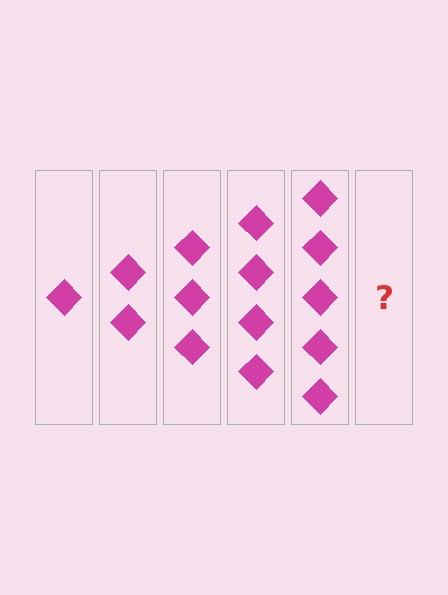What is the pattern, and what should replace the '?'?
The pattern is that each step adds one more diamond. The '?' should be 6 diamonds.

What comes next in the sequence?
The next element should be 6 diamonds.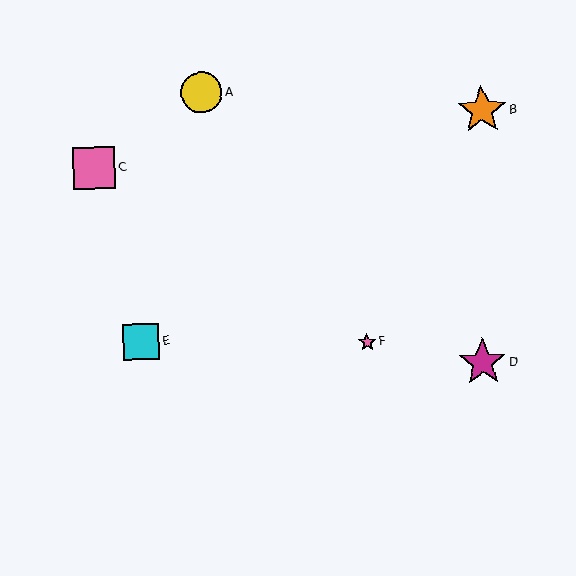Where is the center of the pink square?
The center of the pink square is at (94, 168).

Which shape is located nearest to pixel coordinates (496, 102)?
The orange star (labeled B) at (482, 110) is nearest to that location.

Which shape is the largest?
The orange star (labeled B) is the largest.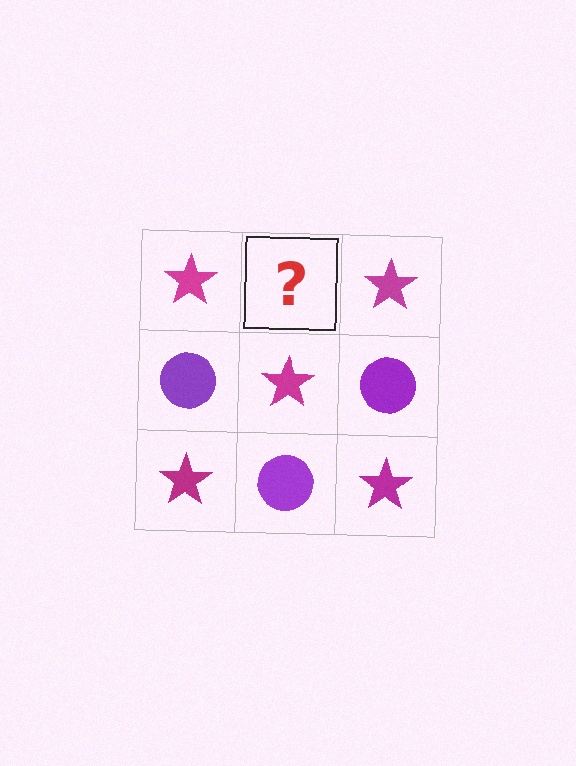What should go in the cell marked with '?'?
The missing cell should contain a purple circle.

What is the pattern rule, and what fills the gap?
The rule is that it alternates magenta star and purple circle in a checkerboard pattern. The gap should be filled with a purple circle.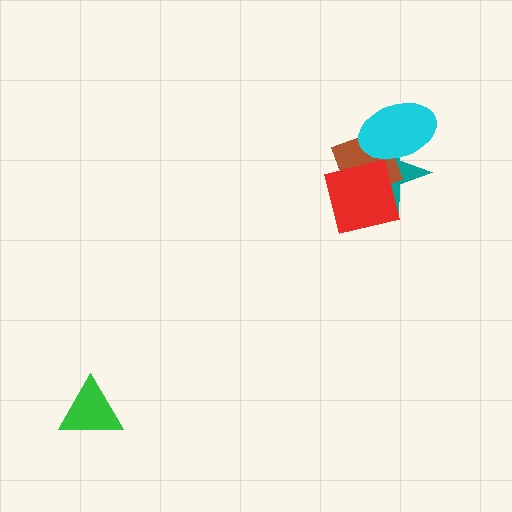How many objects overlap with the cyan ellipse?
2 objects overlap with the cyan ellipse.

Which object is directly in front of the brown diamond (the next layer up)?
The red square is directly in front of the brown diamond.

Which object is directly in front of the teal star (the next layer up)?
The brown diamond is directly in front of the teal star.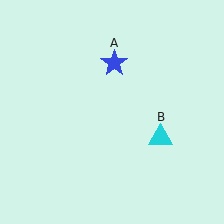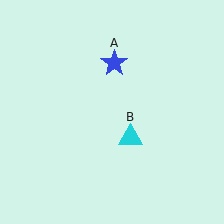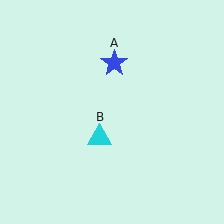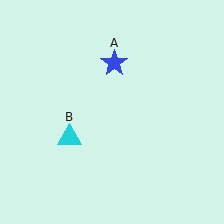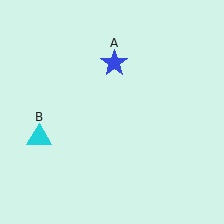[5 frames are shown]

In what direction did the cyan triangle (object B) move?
The cyan triangle (object B) moved left.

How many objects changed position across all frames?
1 object changed position: cyan triangle (object B).